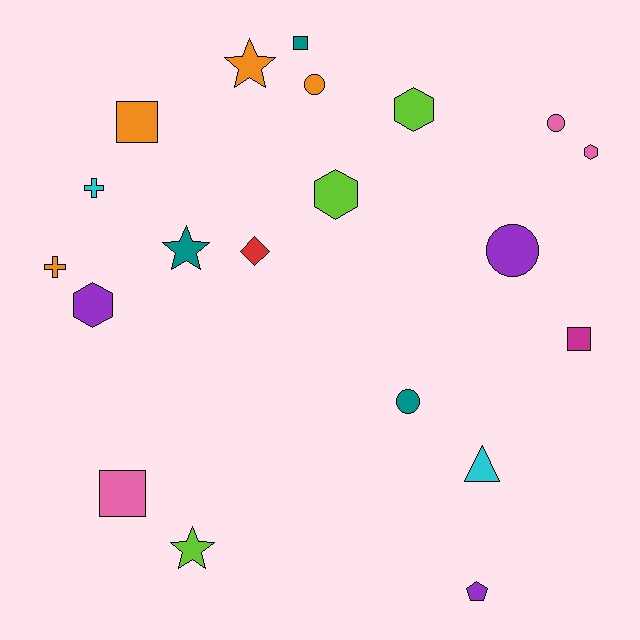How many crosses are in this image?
There are 2 crosses.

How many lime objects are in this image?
There are 3 lime objects.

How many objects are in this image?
There are 20 objects.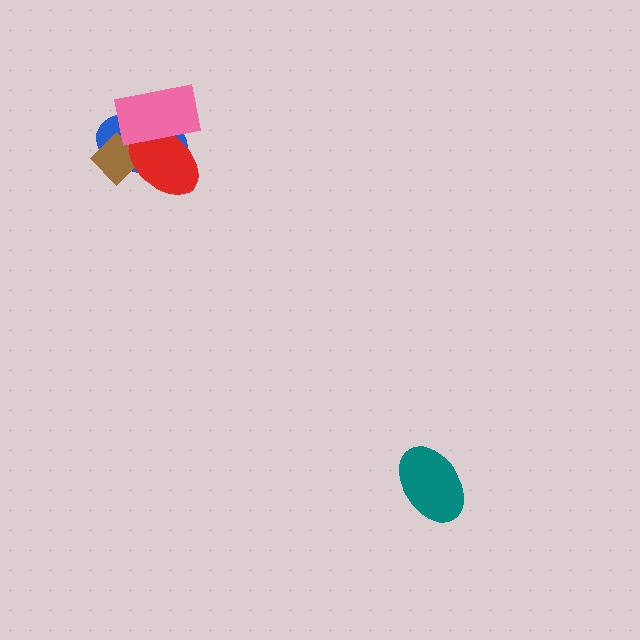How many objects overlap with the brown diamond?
2 objects overlap with the brown diamond.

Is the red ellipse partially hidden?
Yes, it is partially covered by another shape.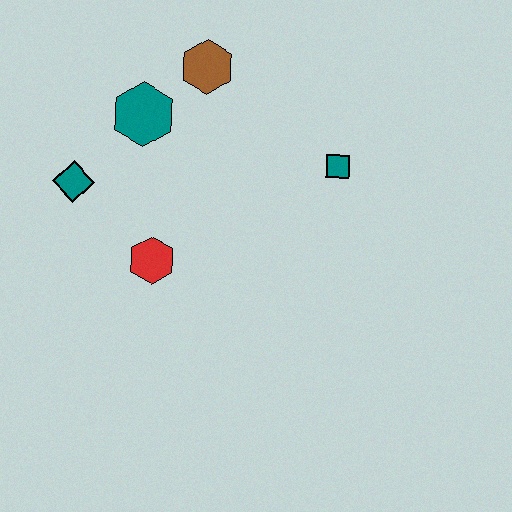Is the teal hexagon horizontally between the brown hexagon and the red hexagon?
No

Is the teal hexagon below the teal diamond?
No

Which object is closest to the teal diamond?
The teal hexagon is closest to the teal diamond.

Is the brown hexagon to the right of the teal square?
No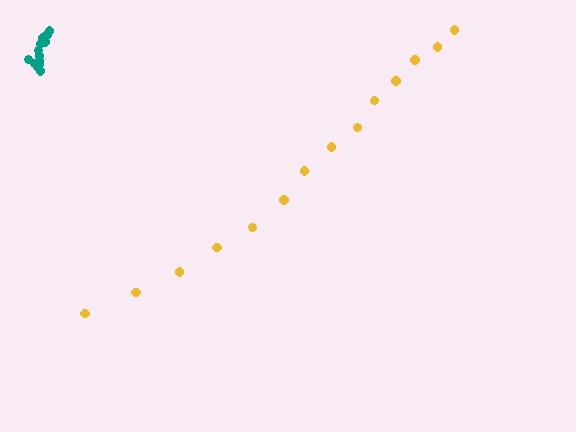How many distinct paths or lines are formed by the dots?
There are 2 distinct paths.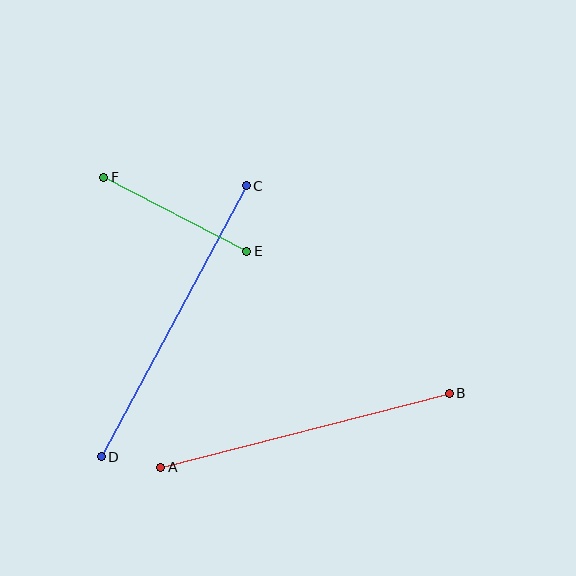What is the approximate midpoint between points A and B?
The midpoint is at approximately (305, 430) pixels.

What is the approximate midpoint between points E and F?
The midpoint is at approximately (175, 214) pixels.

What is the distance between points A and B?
The distance is approximately 298 pixels.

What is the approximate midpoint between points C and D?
The midpoint is at approximately (174, 321) pixels.